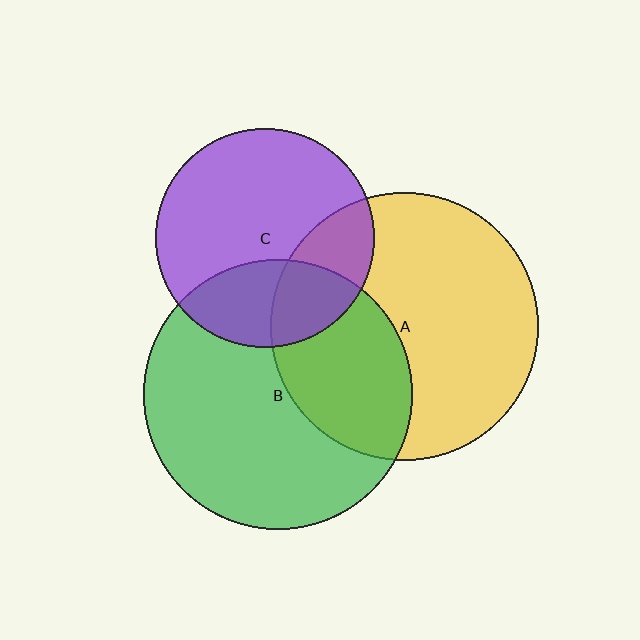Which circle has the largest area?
Circle B (green).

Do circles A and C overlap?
Yes.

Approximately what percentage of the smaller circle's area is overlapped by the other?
Approximately 25%.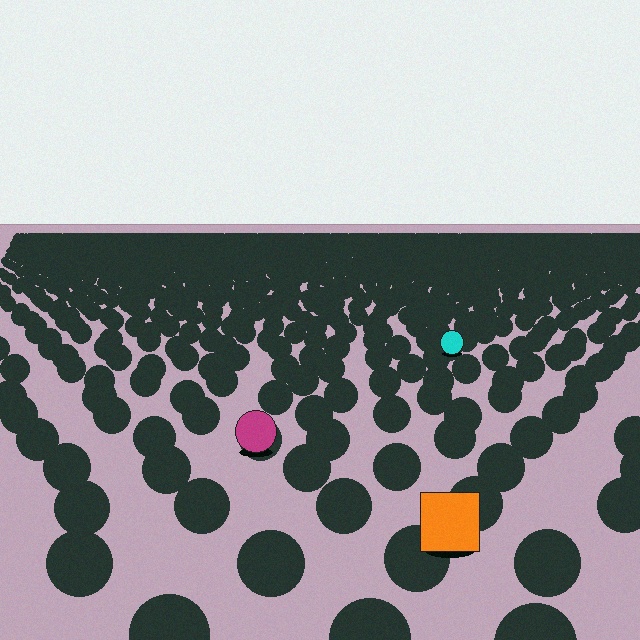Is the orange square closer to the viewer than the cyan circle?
Yes. The orange square is closer — you can tell from the texture gradient: the ground texture is coarser near it.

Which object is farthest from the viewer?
The cyan circle is farthest from the viewer. It appears smaller and the ground texture around it is denser.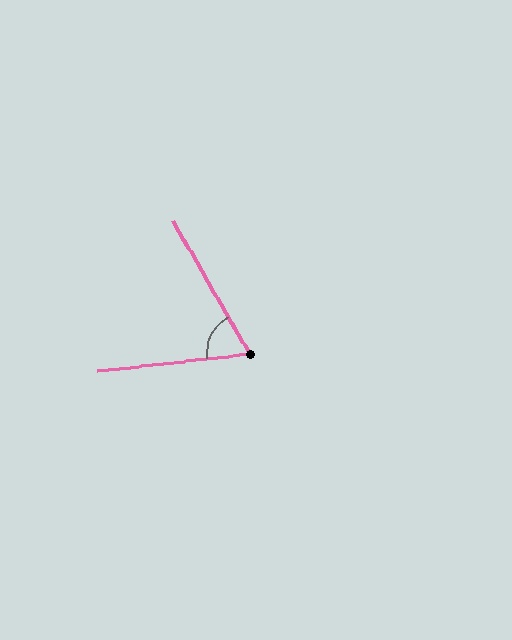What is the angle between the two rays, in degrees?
Approximately 66 degrees.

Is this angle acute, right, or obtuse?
It is acute.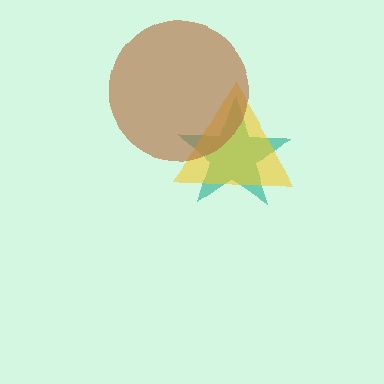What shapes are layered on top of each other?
The layered shapes are: a teal star, a yellow triangle, a brown circle.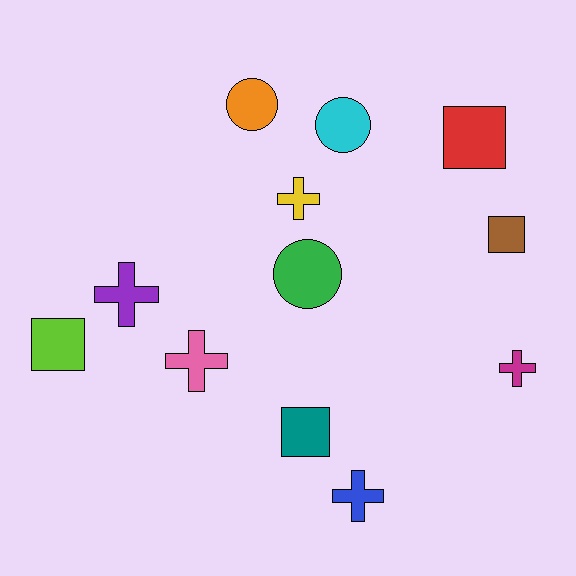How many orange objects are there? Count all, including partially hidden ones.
There is 1 orange object.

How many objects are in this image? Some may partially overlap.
There are 12 objects.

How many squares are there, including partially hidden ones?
There are 4 squares.